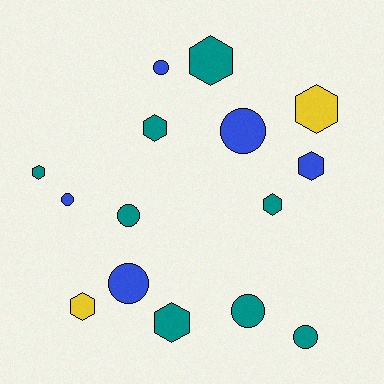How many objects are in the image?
There are 15 objects.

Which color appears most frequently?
Teal, with 8 objects.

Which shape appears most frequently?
Hexagon, with 8 objects.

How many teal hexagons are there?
There are 5 teal hexagons.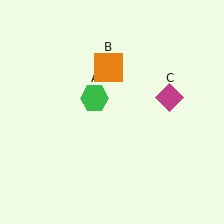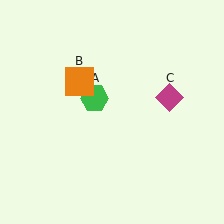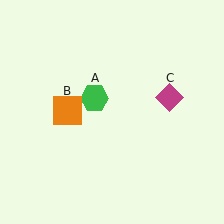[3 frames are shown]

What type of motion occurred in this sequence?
The orange square (object B) rotated counterclockwise around the center of the scene.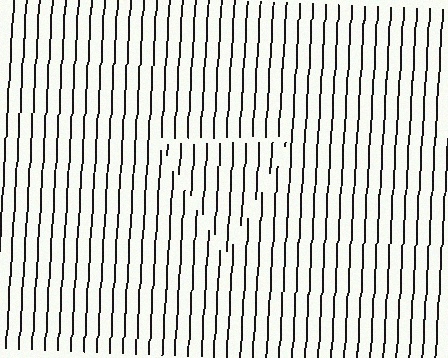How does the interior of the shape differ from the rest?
The interior of the shape contains the same grating, shifted by half a period — the contour is defined by the phase discontinuity where line-ends from the inner and outer gratings abut.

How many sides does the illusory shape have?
3 sides — the line-ends trace a triangle.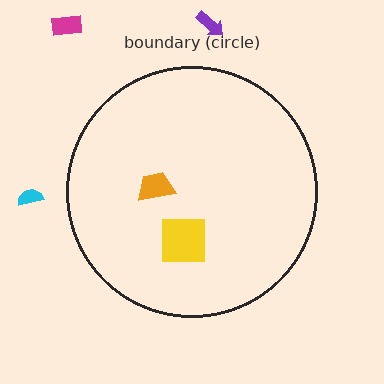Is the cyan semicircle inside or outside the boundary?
Outside.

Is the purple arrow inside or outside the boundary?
Outside.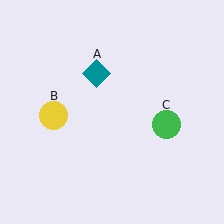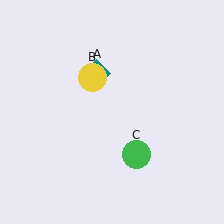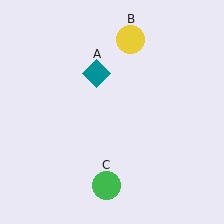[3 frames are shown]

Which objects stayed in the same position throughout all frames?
Teal diamond (object A) remained stationary.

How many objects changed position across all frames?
2 objects changed position: yellow circle (object B), green circle (object C).